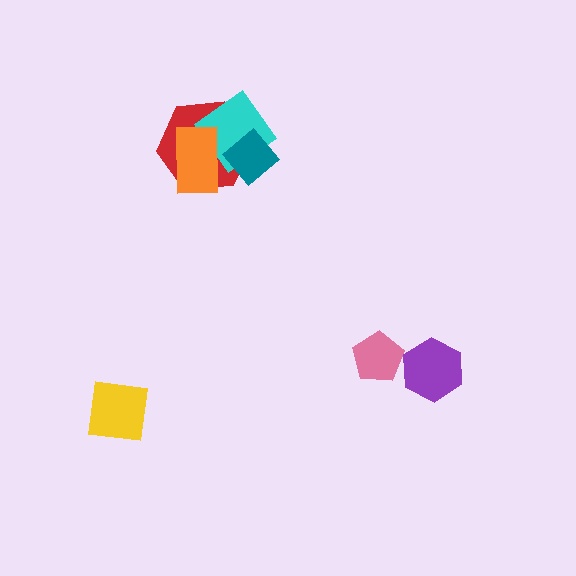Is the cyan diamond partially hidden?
Yes, it is partially covered by another shape.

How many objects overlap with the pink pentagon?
0 objects overlap with the pink pentagon.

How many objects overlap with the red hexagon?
3 objects overlap with the red hexagon.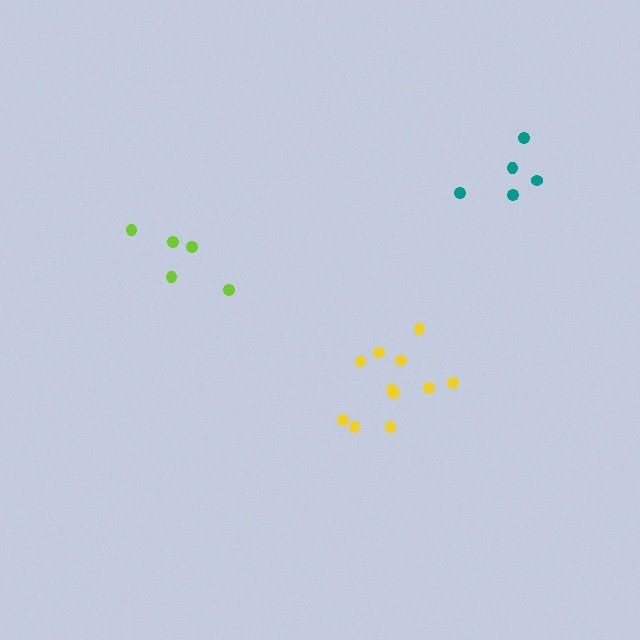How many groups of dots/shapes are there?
There are 3 groups.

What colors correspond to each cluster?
The clusters are colored: yellow, lime, teal.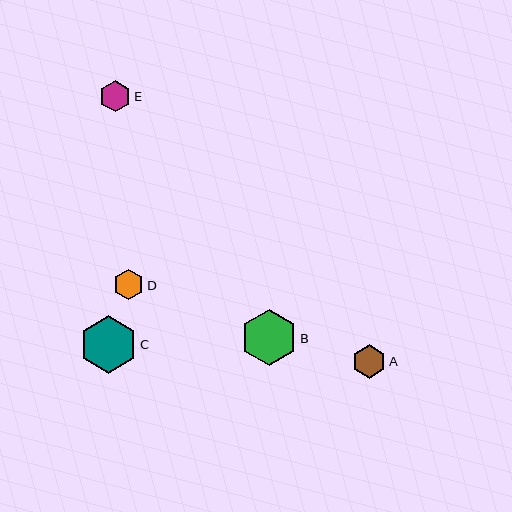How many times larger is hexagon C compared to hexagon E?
Hexagon C is approximately 1.8 times the size of hexagon E.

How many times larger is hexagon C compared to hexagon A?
Hexagon C is approximately 1.7 times the size of hexagon A.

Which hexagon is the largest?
Hexagon C is the largest with a size of approximately 57 pixels.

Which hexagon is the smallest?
Hexagon D is the smallest with a size of approximately 31 pixels.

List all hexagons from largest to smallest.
From largest to smallest: C, B, A, E, D.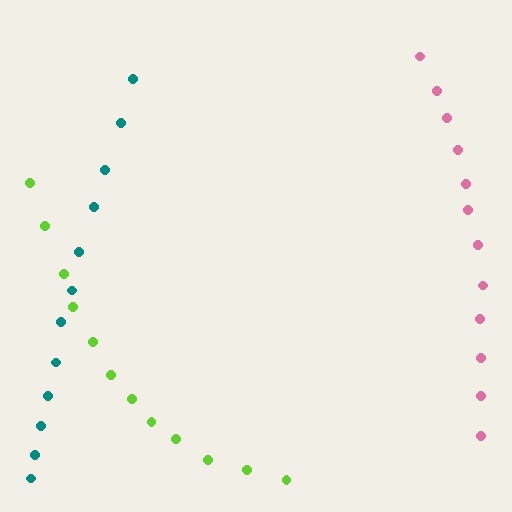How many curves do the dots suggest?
There are 3 distinct paths.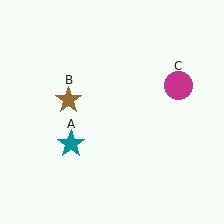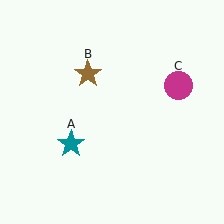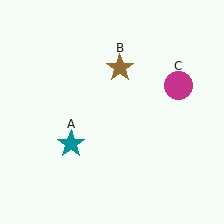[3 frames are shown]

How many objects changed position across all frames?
1 object changed position: brown star (object B).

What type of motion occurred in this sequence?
The brown star (object B) rotated clockwise around the center of the scene.